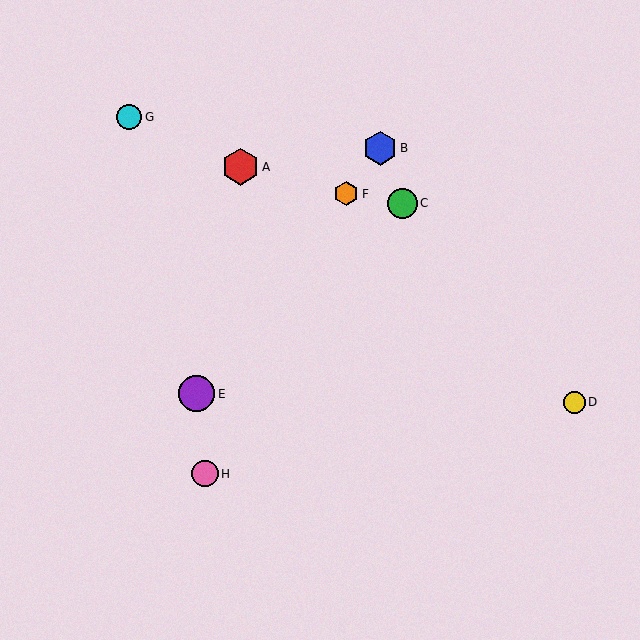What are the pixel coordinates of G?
Object G is at (129, 117).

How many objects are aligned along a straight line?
3 objects (B, E, F) are aligned along a straight line.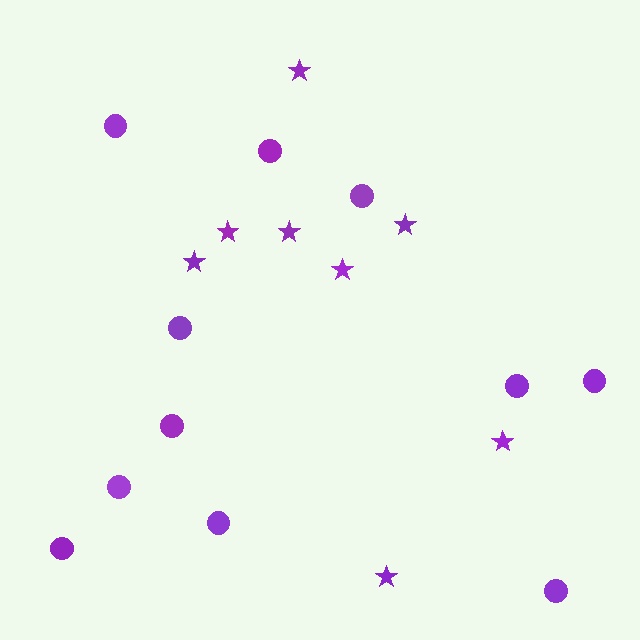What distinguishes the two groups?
There are 2 groups: one group of stars (8) and one group of circles (11).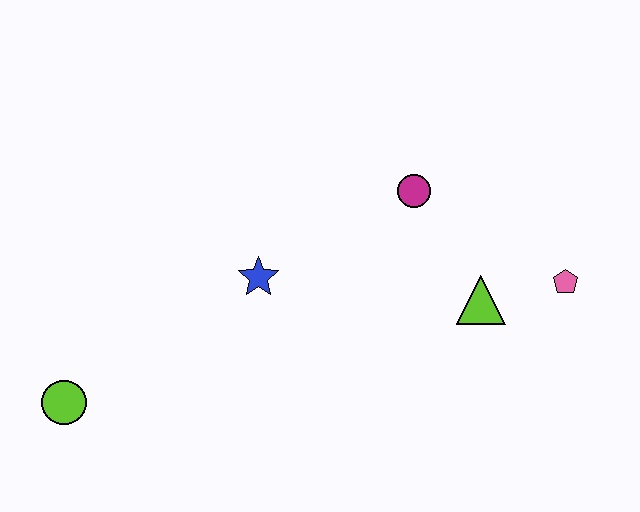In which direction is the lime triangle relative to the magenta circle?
The lime triangle is below the magenta circle.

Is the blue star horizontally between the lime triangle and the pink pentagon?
No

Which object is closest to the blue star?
The magenta circle is closest to the blue star.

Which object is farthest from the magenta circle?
The lime circle is farthest from the magenta circle.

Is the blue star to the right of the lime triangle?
No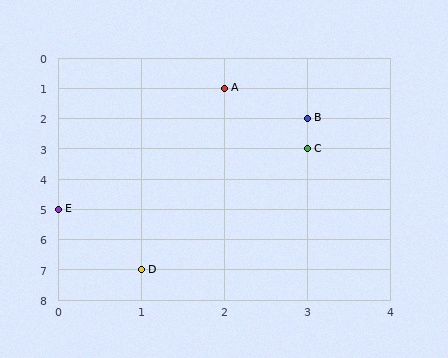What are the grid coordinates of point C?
Point C is at grid coordinates (3, 3).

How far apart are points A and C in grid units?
Points A and C are 1 column and 2 rows apart (about 2.2 grid units diagonally).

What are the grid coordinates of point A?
Point A is at grid coordinates (2, 1).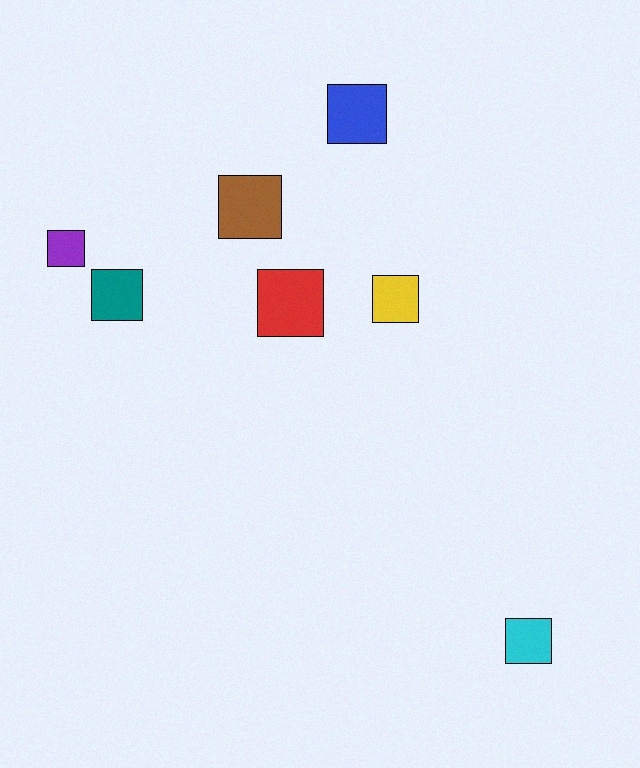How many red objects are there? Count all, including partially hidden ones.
There is 1 red object.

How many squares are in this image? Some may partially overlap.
There are 7 squares.